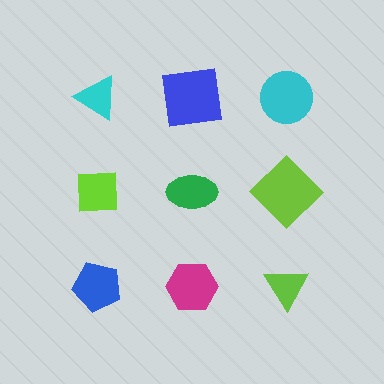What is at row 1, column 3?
A cyan circle.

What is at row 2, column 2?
A green ellipse.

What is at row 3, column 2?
A magenta hexagon.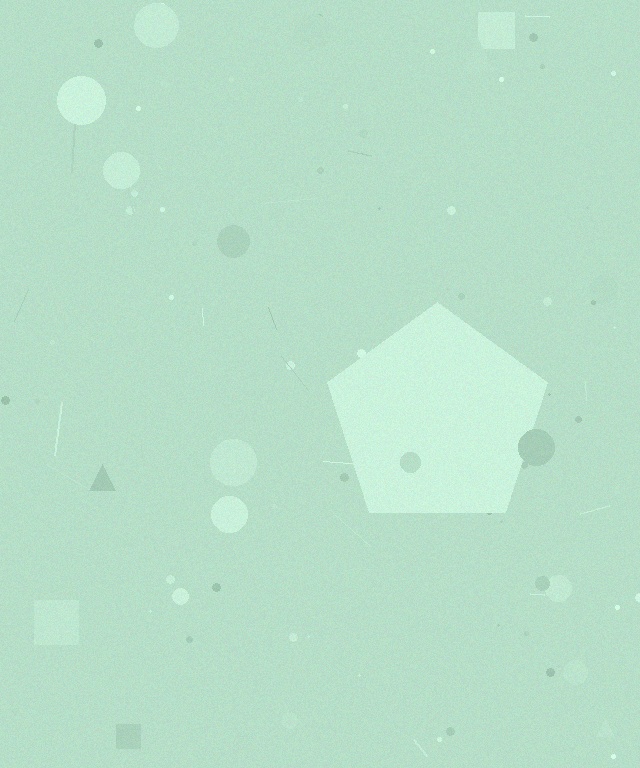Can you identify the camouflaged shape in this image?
The camouflaged shape is a pentagon.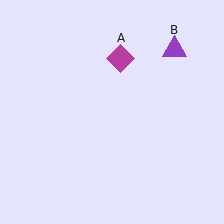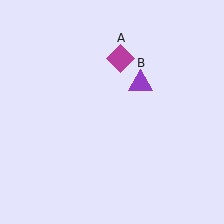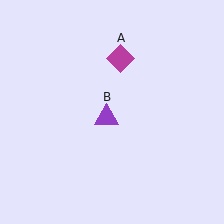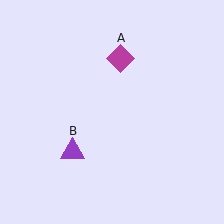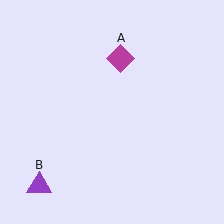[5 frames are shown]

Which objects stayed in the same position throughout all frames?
Magenta diamond (object A) remained stationary.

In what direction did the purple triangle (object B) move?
The purple triangle (object B) moved down and to the left.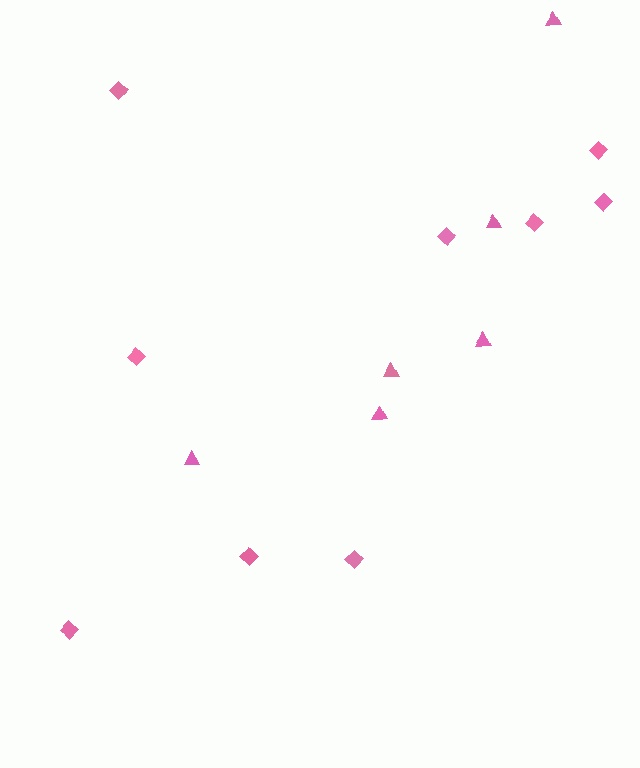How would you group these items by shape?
There are 2 groups: one group of triangles (6) and one group of diamonds (9).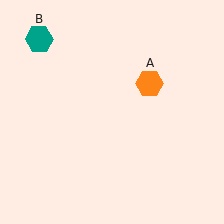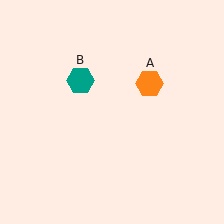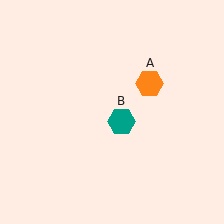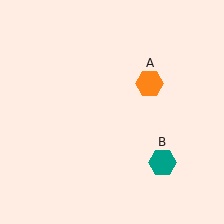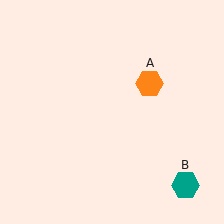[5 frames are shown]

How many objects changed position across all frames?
1 object changed position: teal hexagon (object B).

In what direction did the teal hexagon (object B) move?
The teal hexagon (object B) moved down and to the right.